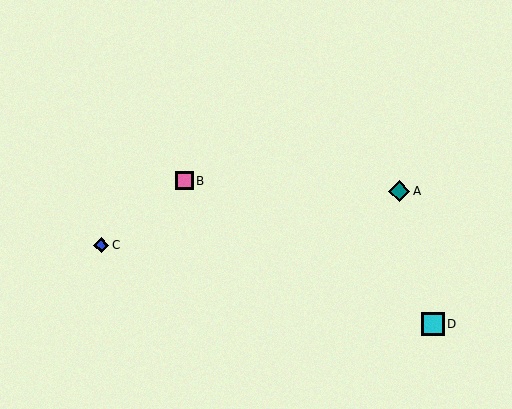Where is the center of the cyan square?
The center of the cyan square is at (433, 324).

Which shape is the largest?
The cyan square (labeled D) is the largest.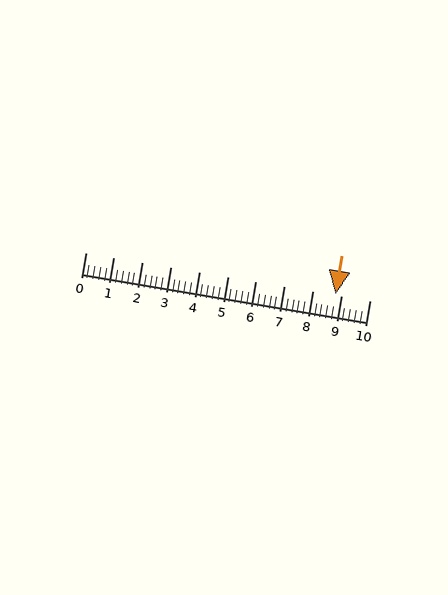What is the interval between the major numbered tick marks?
The major tick marks are spaced 1 units apart.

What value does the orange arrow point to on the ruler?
The orange arrow points to approximately 8.8.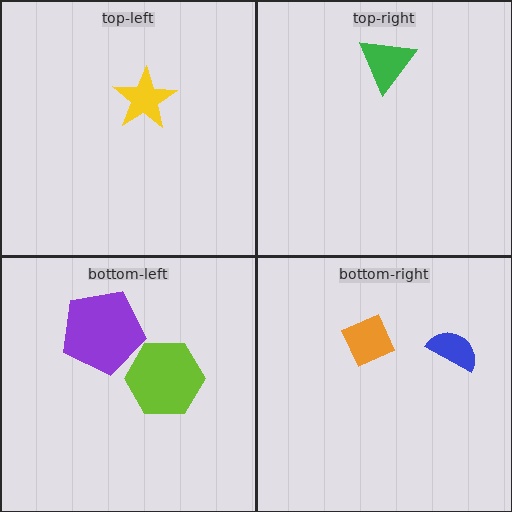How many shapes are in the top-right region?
1.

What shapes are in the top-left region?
The yellow star.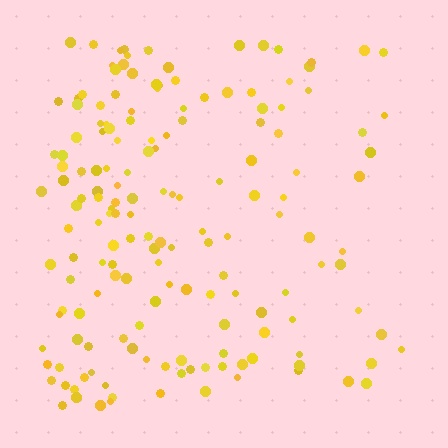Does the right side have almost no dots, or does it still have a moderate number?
Still a moderate number, just noticeably fewer than the left.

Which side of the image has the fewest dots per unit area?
The right.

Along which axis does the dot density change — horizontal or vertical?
Horizontal.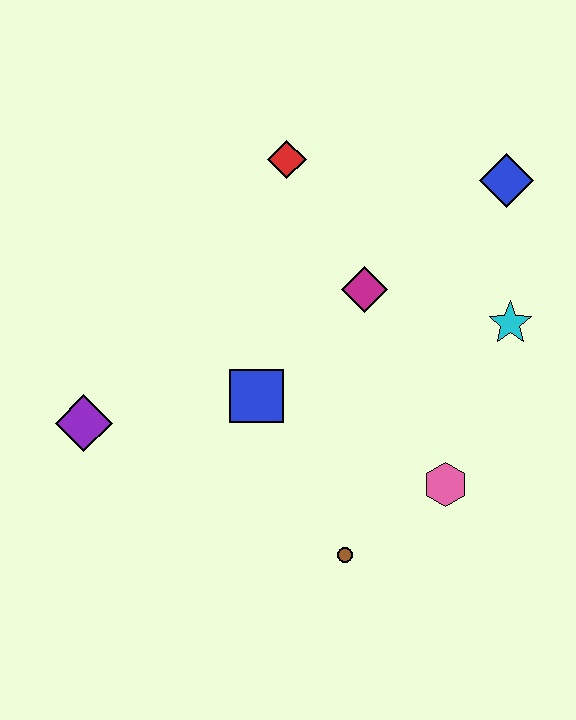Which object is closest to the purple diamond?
The blue square is closest to the purple diamond.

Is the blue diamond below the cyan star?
No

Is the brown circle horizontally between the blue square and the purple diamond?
No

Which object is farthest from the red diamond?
The brown circle is farthest from the red diamond.